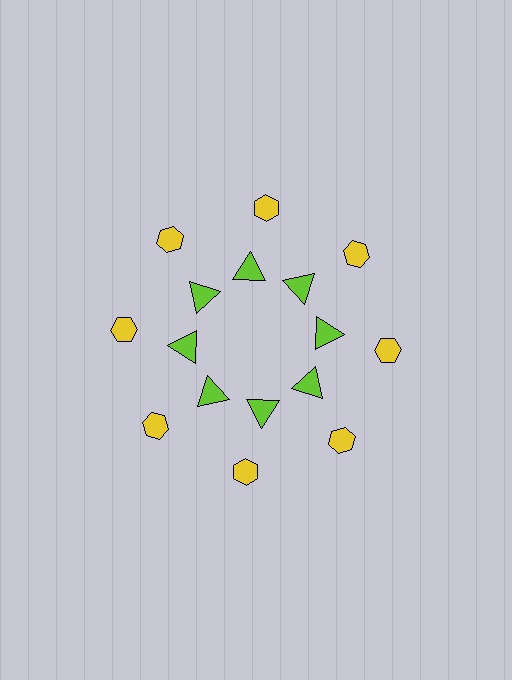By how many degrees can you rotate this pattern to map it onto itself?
The pattern maps onto itself every 45 degrees of rotation.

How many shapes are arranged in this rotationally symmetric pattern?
There are 16 shapes, arranged in 8 groups of 2.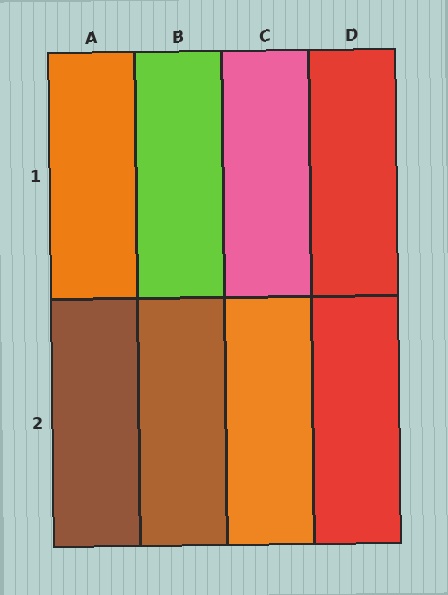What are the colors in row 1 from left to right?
Orange, lime, pink, red.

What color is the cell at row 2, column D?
Red.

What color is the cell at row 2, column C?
Orange.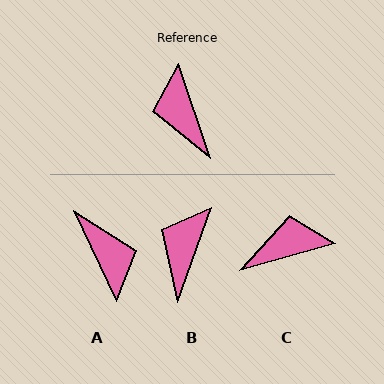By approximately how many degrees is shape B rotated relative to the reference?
Approximately 38 degrees clockwise.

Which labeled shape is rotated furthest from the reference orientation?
A, about 173 degrees away.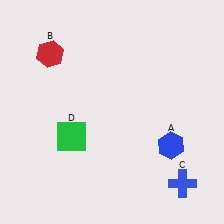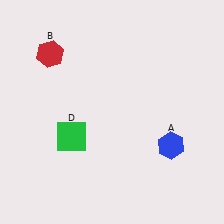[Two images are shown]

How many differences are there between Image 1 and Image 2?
There is 1 difference between the two images.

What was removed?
The blue cross (C) was removed in Image 2.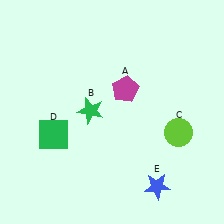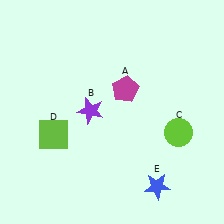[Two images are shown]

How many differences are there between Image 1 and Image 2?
There are 2 differences between the two images.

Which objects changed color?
B changed from green to purple. D changed from green to lime.